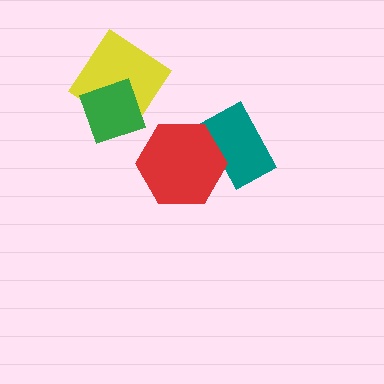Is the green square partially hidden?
No, no other shape covers it.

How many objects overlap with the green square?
1 object overlaps with the green square.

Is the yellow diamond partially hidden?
Yes, it is partially covered by another shape.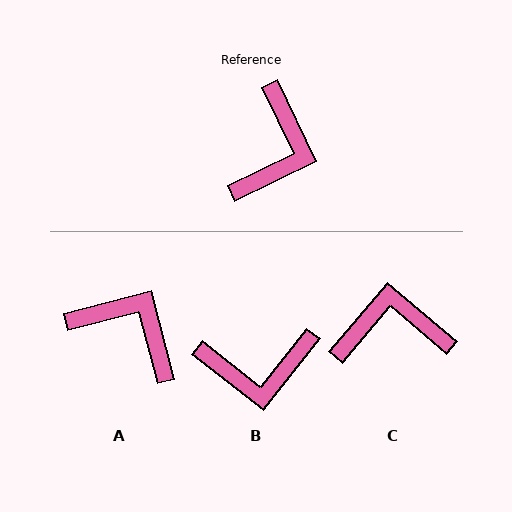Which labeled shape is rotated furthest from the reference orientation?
C, about 114 degrees away.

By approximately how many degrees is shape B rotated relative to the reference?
Approximately 64 degrees clockwise.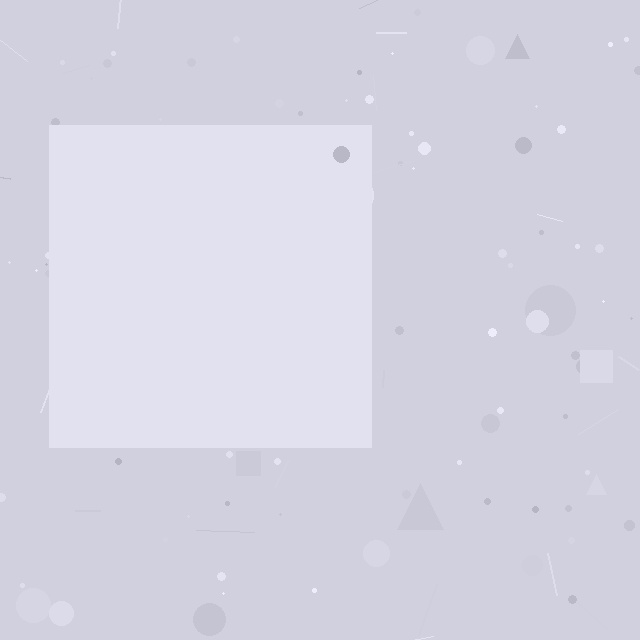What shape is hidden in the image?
A square is hidden in the image.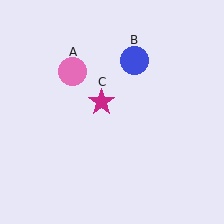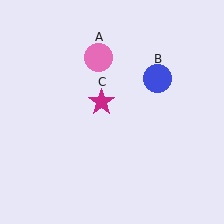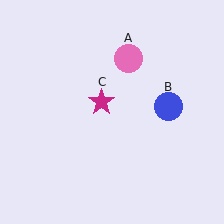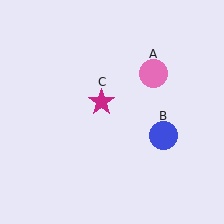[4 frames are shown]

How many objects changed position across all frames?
2 objects changed position: pink circle (object A), blue circle (object B).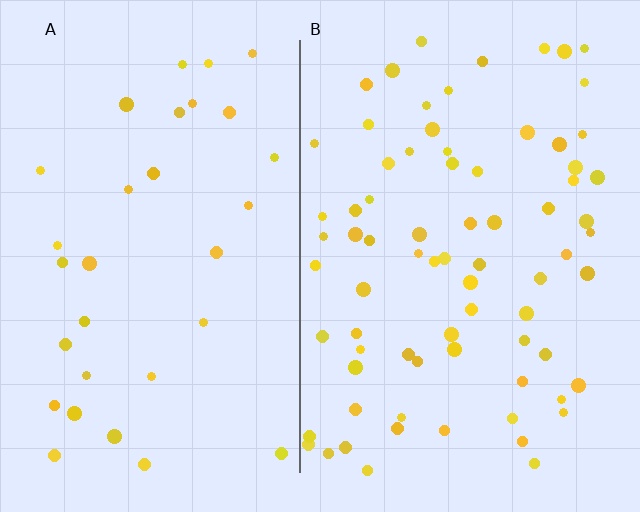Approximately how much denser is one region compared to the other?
Approximately 2.4× — region B over region A.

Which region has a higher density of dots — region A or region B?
B (the right).